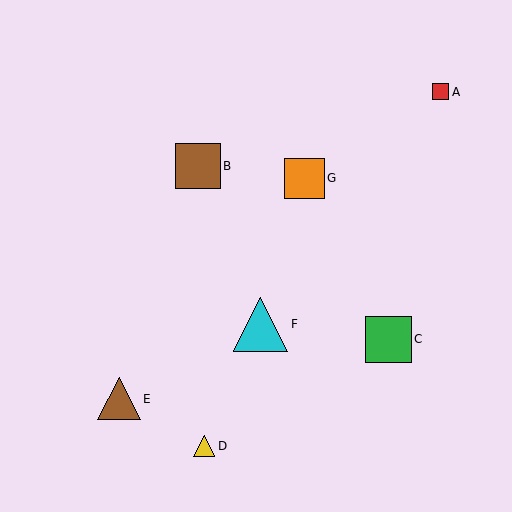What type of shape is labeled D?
Shape D is a yellow triangle.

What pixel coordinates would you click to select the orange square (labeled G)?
Click at (304, 178) to select the orange square G.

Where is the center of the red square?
The center of the red square is at (441, 92).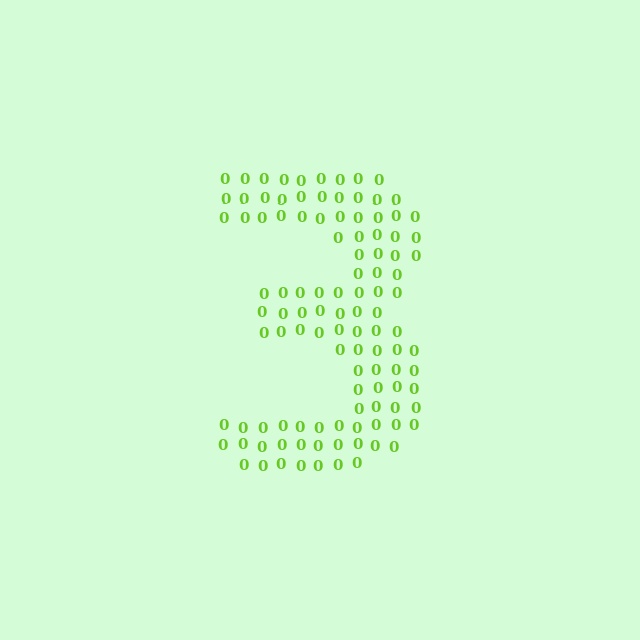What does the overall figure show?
The overall figure shows the digit 3.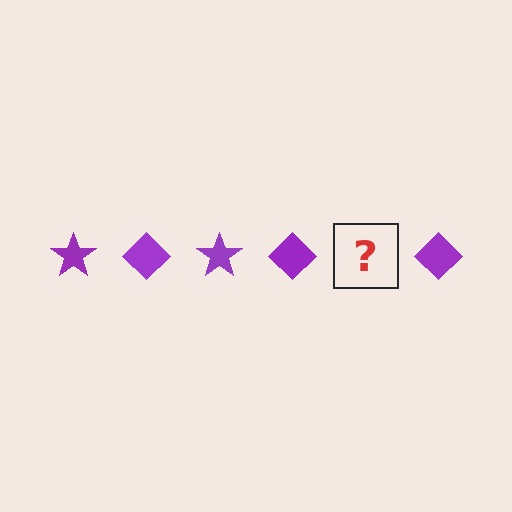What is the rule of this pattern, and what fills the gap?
The rule is that the pattern cycles through star, diamond shapes in purple. The gap should be filled with a purple star.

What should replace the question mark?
The question mark should be replaced with a purple star.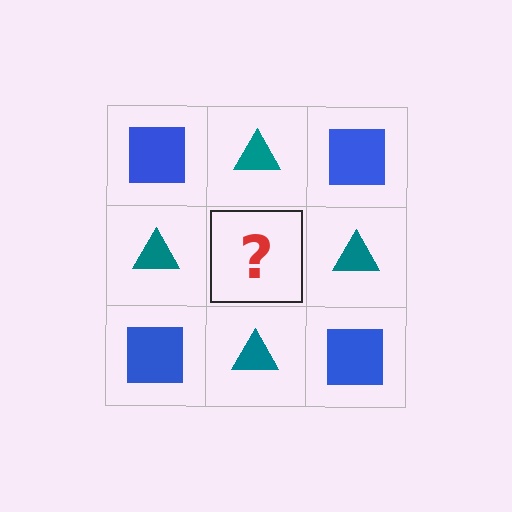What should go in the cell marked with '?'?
The missing cell should contain a blue square.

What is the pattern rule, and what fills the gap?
The rule is that it alternates blue square and teal triangle in a checkerboard pattern. The gap should be filled with a blue square.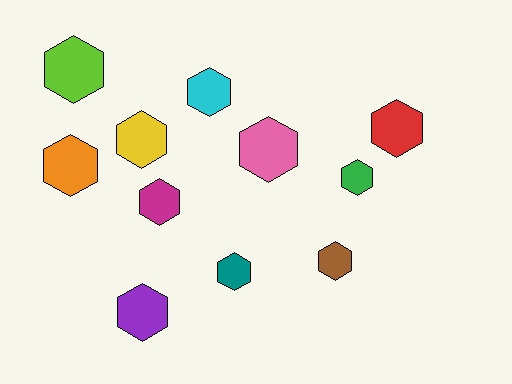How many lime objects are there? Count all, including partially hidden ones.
There is 1 lime object.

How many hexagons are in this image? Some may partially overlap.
There are 11 hexagons.